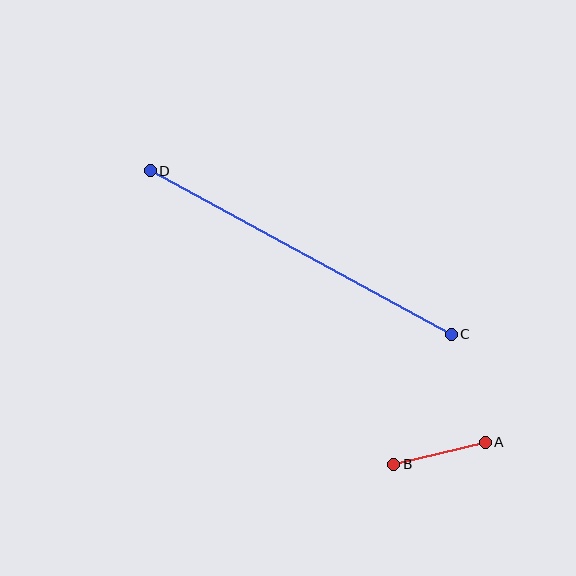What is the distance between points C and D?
The distance is approximately 342 pixels.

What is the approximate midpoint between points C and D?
The midpoint is at approximately (301, 253) pixels.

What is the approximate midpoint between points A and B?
The midpoint is at approximately (439, 453) pixels.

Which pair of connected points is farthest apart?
Points C and D are farthest apart.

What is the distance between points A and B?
The distance is approximately 94 pixels.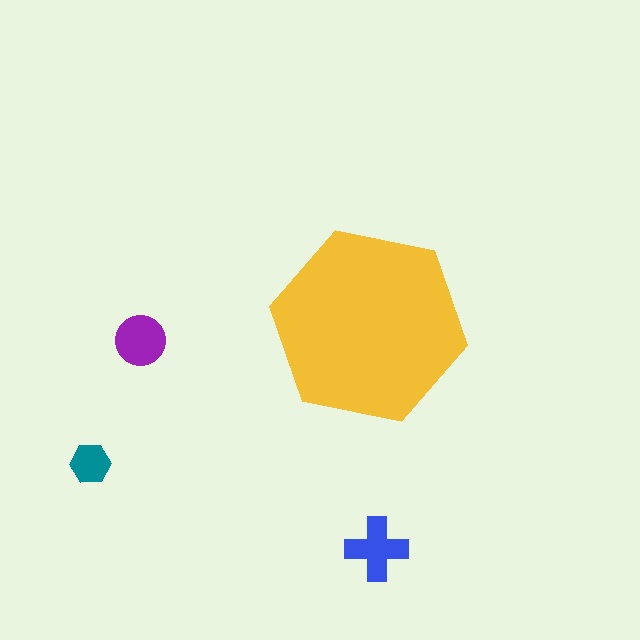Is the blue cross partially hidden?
No, the blue cross is fully visible.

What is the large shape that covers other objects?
A yellow hexagon.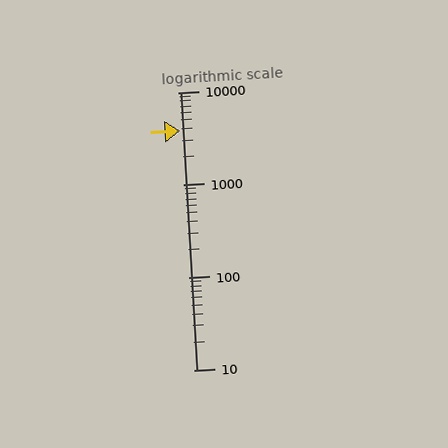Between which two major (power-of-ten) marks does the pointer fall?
The pointer is between 1000 and 10000.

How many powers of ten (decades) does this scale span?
The scale spans 3 decades, from 10 to 10000.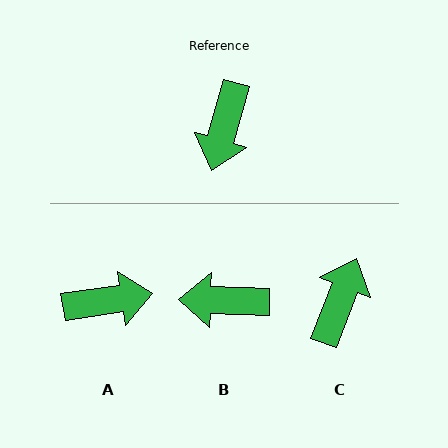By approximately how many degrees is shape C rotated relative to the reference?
Approximately 175 degrees counter-clockwise.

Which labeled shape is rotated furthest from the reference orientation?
C, about 175 degrees away.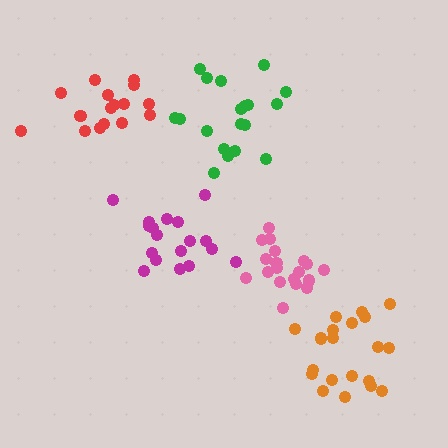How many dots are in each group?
Group 1: 18 dots, Group 2: 20 dots, Group 3: 20 dots, Group 4: 19 dots, Group 5: 16 dots (93 total).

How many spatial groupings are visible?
There are 5 spatial groupings.